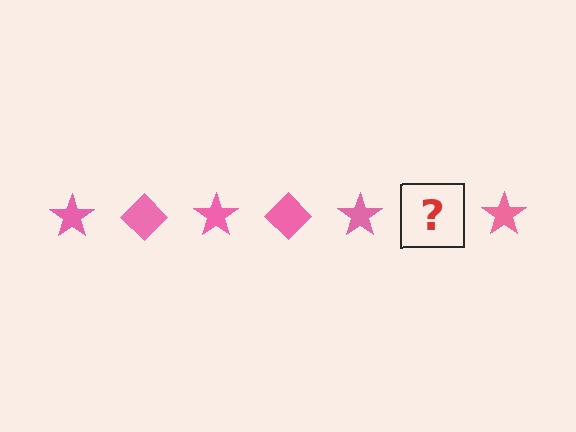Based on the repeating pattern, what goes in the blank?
The blank should be a pink diamond.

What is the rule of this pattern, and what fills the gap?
The rule is that the pattern cycles through star, diamond shapes in pink. The gap should be filled with a pink diamond.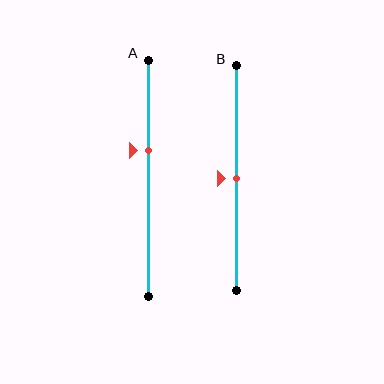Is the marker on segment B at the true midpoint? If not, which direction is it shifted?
Yes, the marker on segment B is at the true midpoint.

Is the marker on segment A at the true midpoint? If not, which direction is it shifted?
No, the marker on segment A is shifted upward by about 12% of the segment length.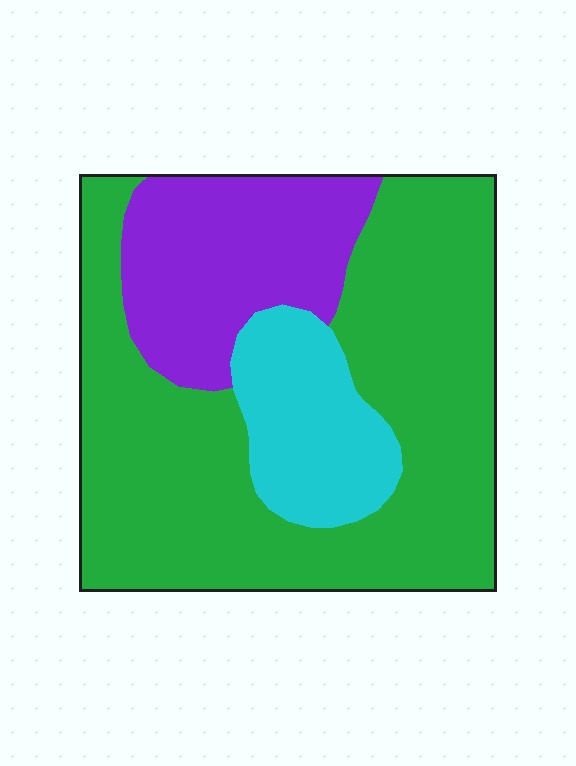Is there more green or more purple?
Green.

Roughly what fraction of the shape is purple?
Purple covers roughly 20% of the shape.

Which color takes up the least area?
Cyan, at roughly 15%.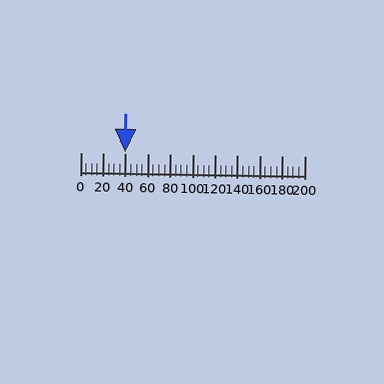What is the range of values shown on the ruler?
The ruler shows values from 0 to 200.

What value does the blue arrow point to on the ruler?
The blue arrow points to approximately 40.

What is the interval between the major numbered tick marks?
The major tick marks are spaced 20 units apart.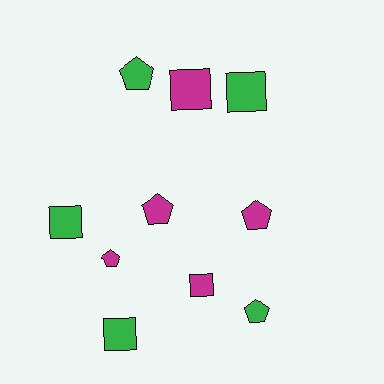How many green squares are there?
There are 3 green squares.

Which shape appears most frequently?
Square, with 5 objects.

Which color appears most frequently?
Green, with 5 objects.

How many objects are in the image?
There are 10 objects.